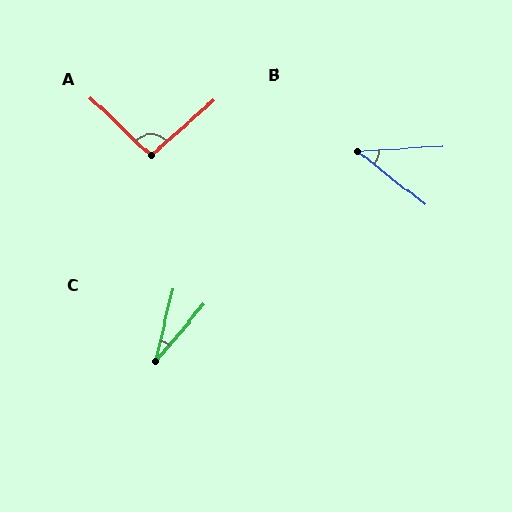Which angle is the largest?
A, at approximately 95 degrees.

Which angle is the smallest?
C, at approximately 27 degrees.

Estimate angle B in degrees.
Approximately 42 degrees.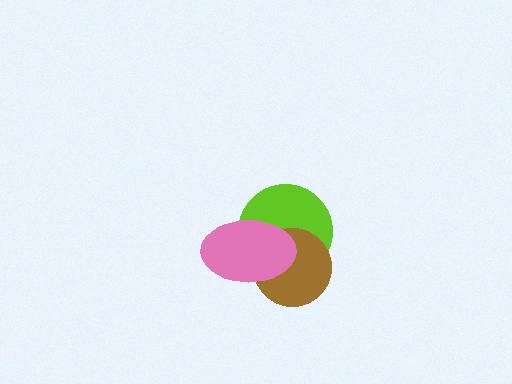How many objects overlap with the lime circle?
2 objects overlap with the lime circle.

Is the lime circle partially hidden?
Yes, it is partially covered by another shape.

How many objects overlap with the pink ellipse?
2 objects overlap with the pink ellipse.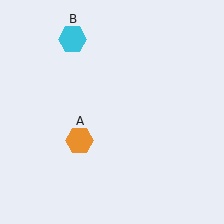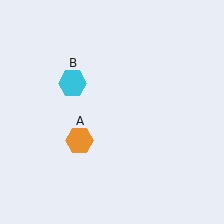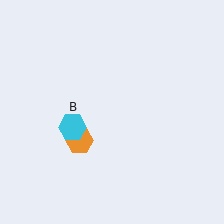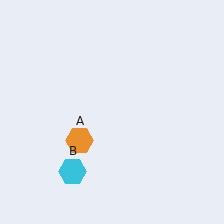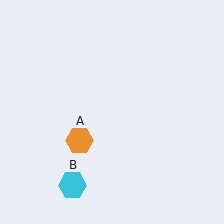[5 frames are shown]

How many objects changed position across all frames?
1 object changed position: cyan hexagon (object B).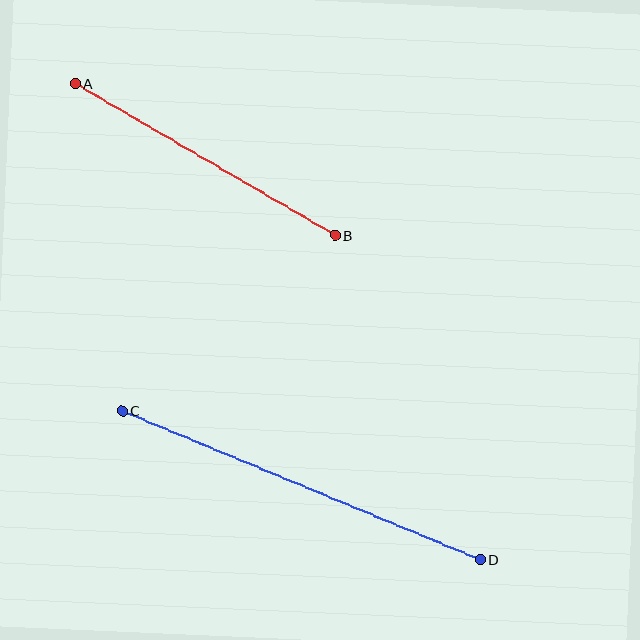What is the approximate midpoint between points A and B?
The midpoint is at approximately (205, 159) pixels.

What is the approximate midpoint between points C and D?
The midpoint is at approximately (301, 485) pixels.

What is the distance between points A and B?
The distance is approximately 301 pixels.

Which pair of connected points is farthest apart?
Points C and D are farthest apart.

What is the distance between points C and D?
The distance is approximately 388 pixels.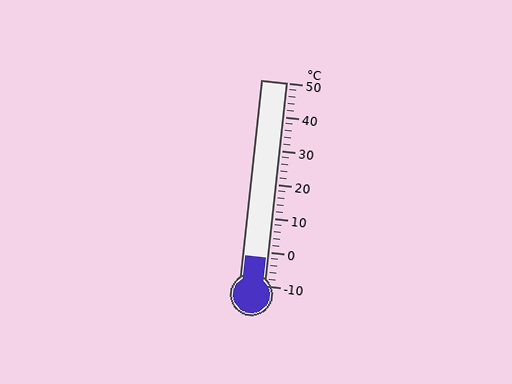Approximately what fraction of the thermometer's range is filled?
The thermometer is filled to approximately 15% of its range.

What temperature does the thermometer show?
The thermometer shows approximately -2°C.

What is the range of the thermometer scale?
The thermometer scale ranges from -10°C to 50°C.